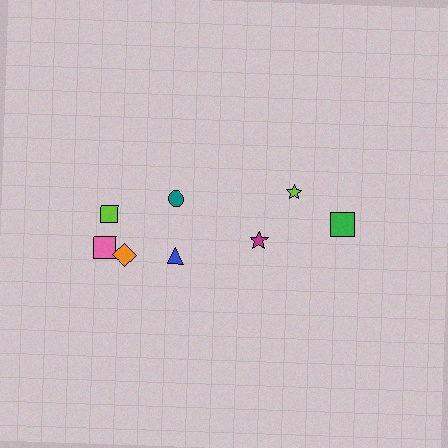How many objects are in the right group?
There are 3 objects.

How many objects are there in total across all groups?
There are 8 objects.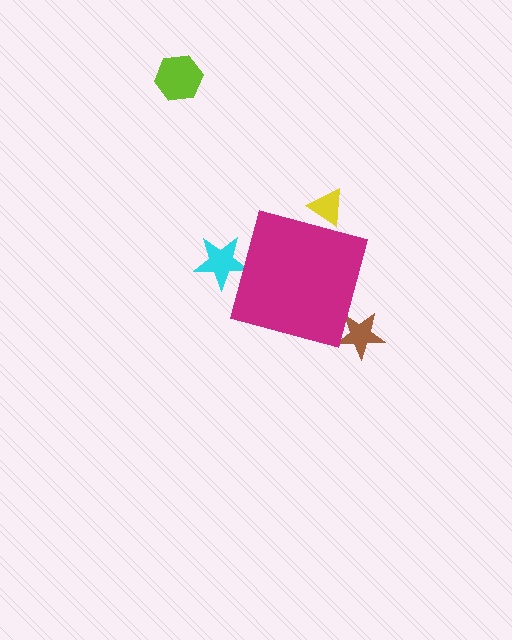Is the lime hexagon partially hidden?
No, the lime hexagon is fully visible.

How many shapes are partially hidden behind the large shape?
3 shapes are partially hidden.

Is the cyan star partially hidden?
Yes, the cyan star is partially hidden behind the magenta square.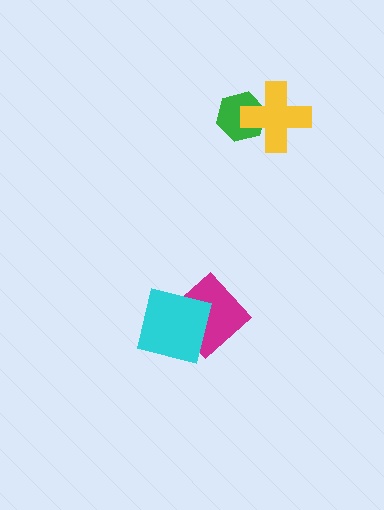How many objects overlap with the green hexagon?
1 object overlaps with the green hexagon.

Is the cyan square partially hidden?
No, no other shape covers it.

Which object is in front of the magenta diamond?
The cyan square is in front of the magenta diamond.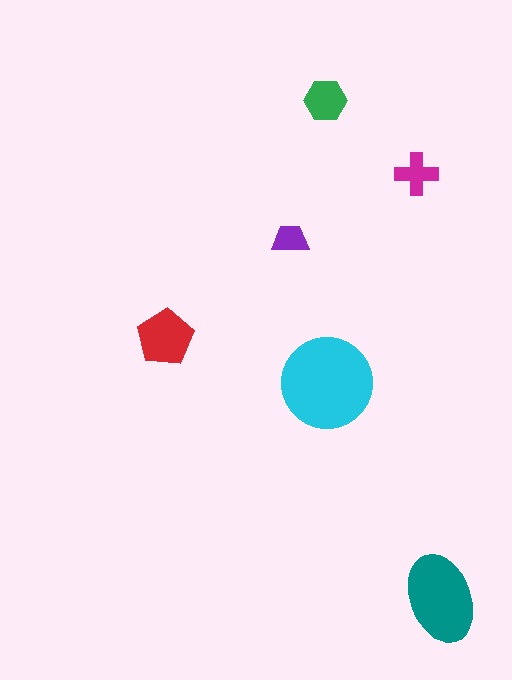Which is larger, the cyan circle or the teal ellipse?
The cyan circle.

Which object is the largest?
The cyan circle.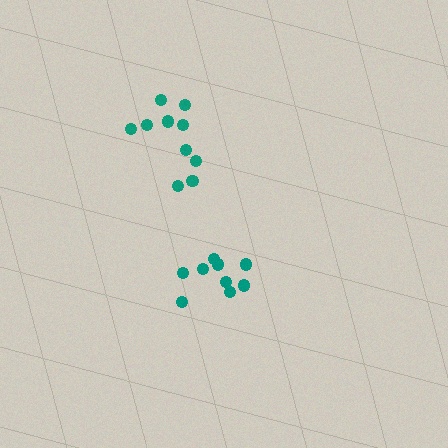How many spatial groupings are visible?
There are 2 spatial groupings.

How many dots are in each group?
Group 1: 9 dots, Group 2: 10 dots (19 total).